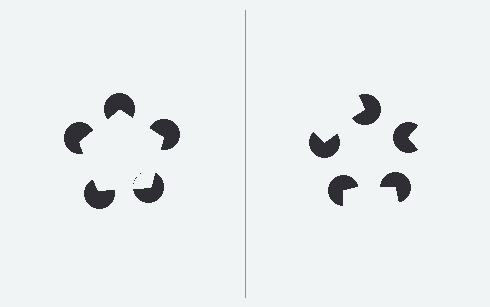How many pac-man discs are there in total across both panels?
10 — 5 on each side.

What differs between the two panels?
The pac-man discs are positioned identically on both sides; only the wedge orientations differ. On the left they align to a pentagon; on the right they are misaligned.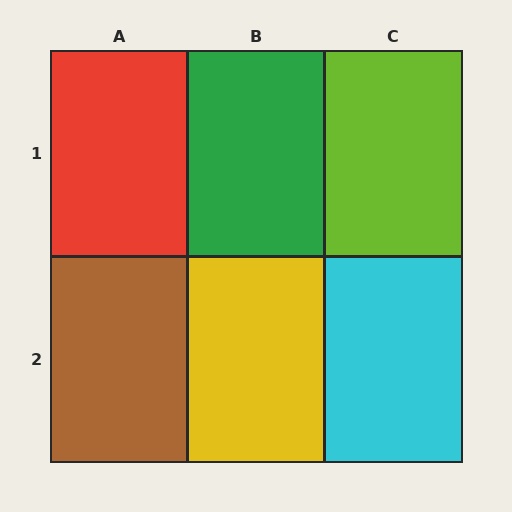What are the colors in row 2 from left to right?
Brown, yellow, cyan.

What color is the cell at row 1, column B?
Green.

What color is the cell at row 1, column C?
Lime.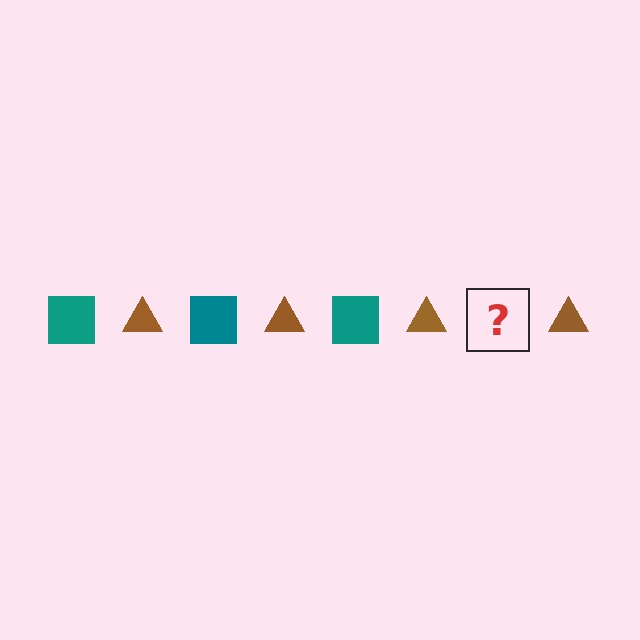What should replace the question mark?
The question mark should be replaced with a teal square.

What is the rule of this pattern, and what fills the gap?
The rule is that the pattern alternates between teal square and brown triangle. The gap should be filled with a teal square.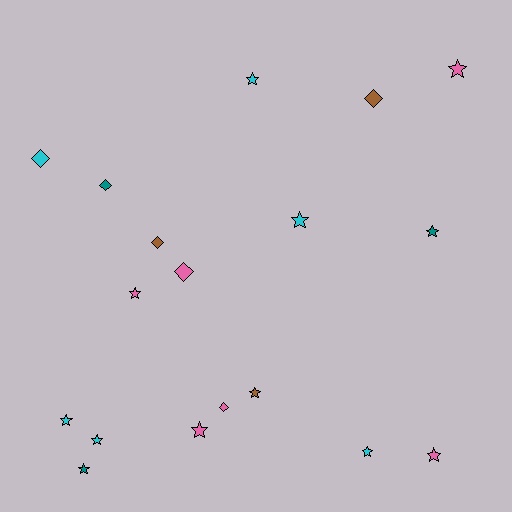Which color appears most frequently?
Cyan, with 6 objects.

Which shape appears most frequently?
Star, with 12 objects.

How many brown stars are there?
There is 1 brown star.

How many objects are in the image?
There are 18 objects.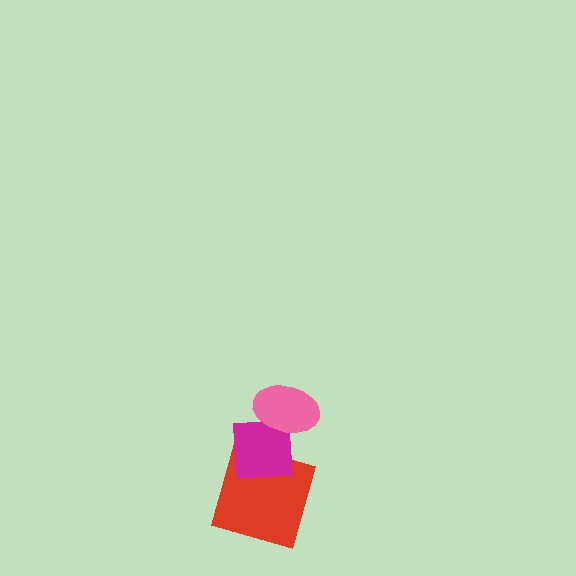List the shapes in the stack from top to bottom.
From top to bottom: the pink ellipse, the magenta square, the red square.